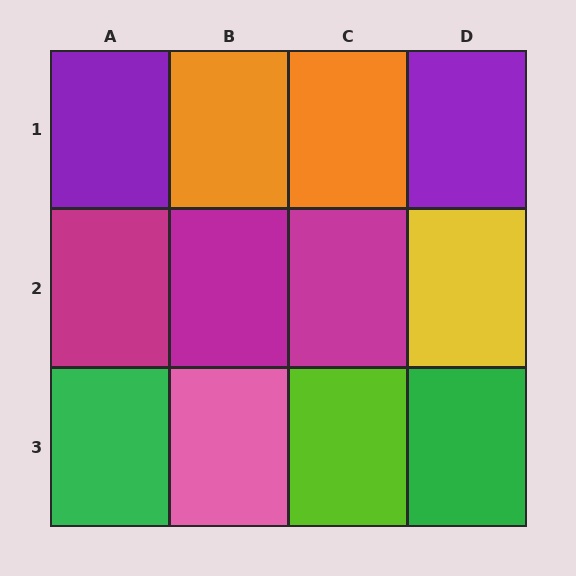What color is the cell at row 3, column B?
Pink.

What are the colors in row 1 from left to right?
Purple, orange, orange, purple.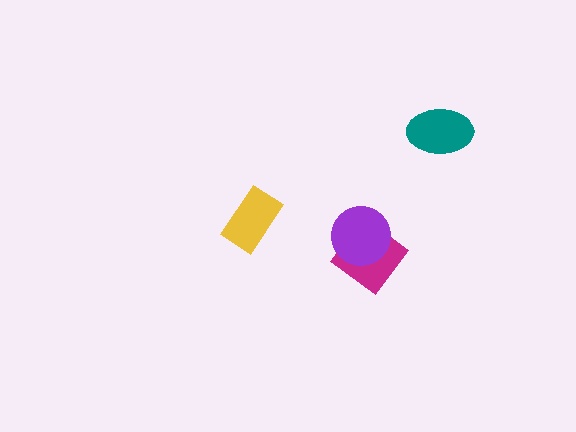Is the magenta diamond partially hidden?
Yes, it is partially covered by another shape.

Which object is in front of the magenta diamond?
The purple circle is in front of the magenta diamond.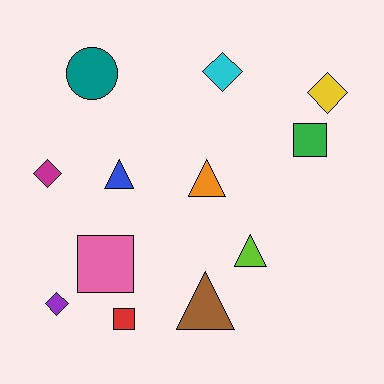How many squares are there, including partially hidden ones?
There are 3 squares.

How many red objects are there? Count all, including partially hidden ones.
There is 1 red object.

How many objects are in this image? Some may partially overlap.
There are 12 objects.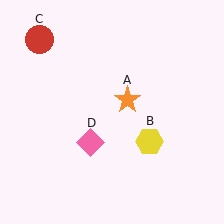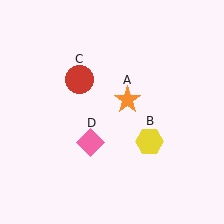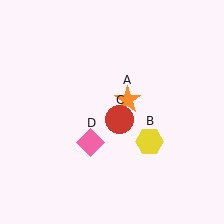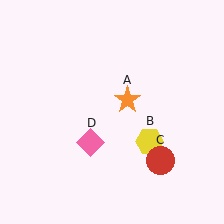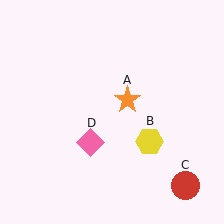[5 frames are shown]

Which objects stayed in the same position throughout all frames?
Orange star (object A) and yellow hexagon (object B) and pink diamond (object D) remained stationary.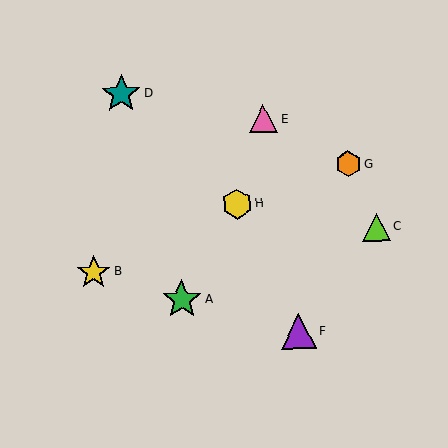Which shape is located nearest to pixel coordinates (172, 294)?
The green star (labeled A) at (182, 300) is nearest to that location.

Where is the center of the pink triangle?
The center of the pink triangle is at (263, 119).